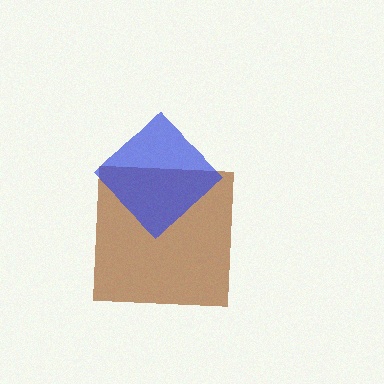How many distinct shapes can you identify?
There are 2 distinct shapes: a brown square, a blue diamond.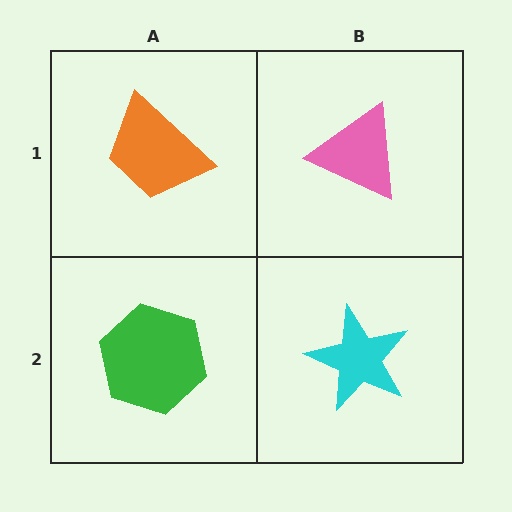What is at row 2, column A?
A green hexagon.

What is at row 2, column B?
A cyan star.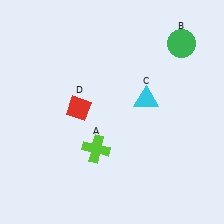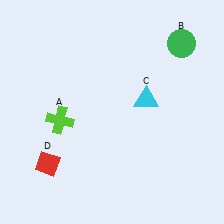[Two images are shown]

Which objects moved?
The objects that moved are: the lime cross (A), the red diamond (D).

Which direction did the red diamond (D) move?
The red diamond (D) moved down.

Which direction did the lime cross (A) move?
The lime cross (A) moved left.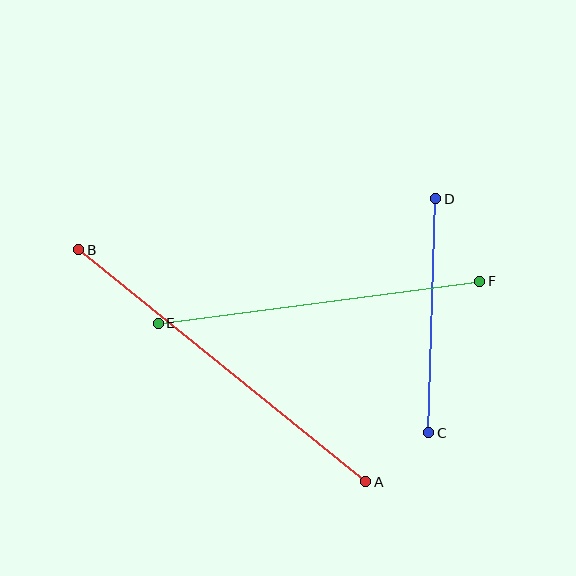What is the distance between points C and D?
The distance is approximately 234 pixels.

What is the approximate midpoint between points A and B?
The midpoint is at approximately (222, 366) pixels.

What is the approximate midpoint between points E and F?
The midpoint is at approximately (319, 302) pixels.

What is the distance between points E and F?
The distance is approximately 324 pixels.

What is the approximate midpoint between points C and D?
The midpoint is at approximately (432, 316) pixels.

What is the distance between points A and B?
The distance is approximately 369 pixels.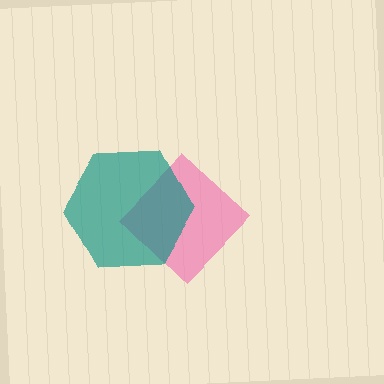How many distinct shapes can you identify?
There are 2 distinct shapes: a pink diamond, a teal hexagon.